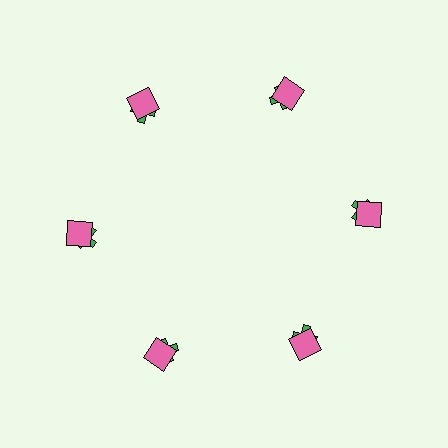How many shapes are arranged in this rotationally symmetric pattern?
There are 12 shapes, arranged in 6 groups of 2.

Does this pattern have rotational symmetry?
Yes, this pattern has 6-fold rotational symmetry. It looks the same after rotating 60 degrees around the center.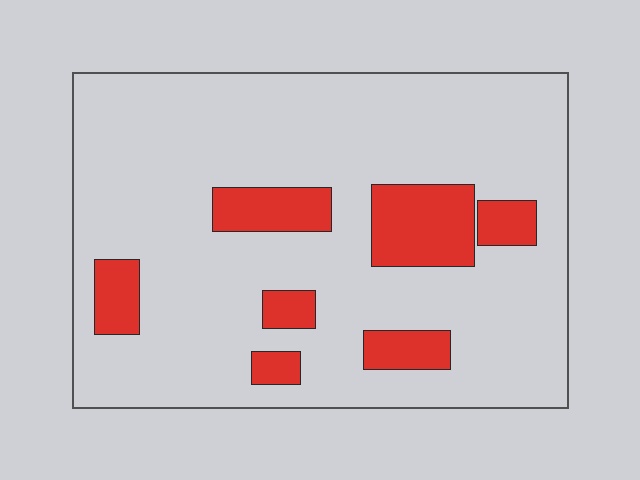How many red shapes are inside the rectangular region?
7.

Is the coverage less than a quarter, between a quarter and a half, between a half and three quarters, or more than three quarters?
Less than a quarter.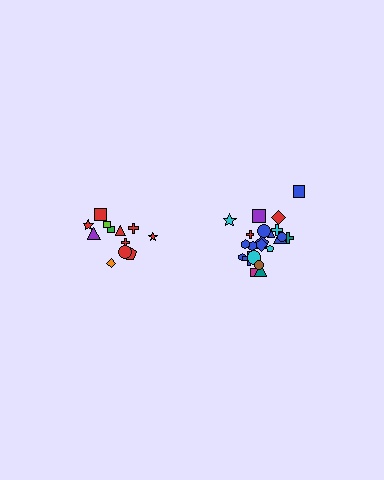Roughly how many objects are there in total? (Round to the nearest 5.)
Roughly 35 objects in total.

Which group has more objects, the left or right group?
The right group.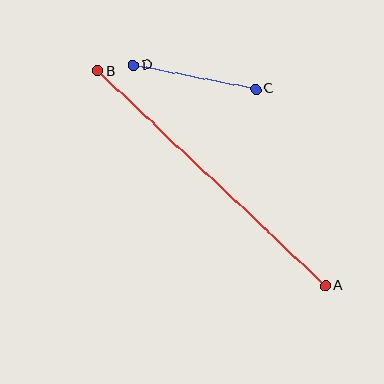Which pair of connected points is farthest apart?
Points A and B are farthest apart.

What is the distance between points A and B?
The distance is approximately 313 pixels.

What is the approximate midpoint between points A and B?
The midpoint is at approximately (212, 178) pixels.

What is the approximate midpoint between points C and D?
The midpoint is at approximately (195, 77) pixels.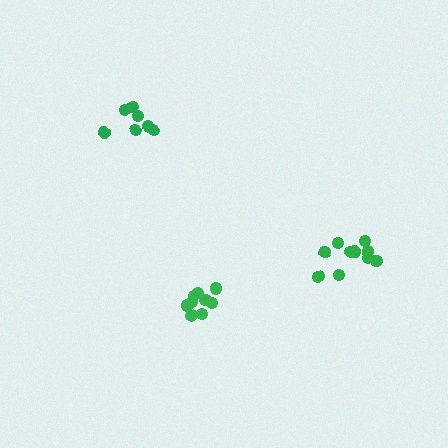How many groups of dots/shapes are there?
There are 3 groups.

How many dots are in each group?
Group 1: 9 dots, Group 2: 7 dots, Group 3: 10 dots (26 total).